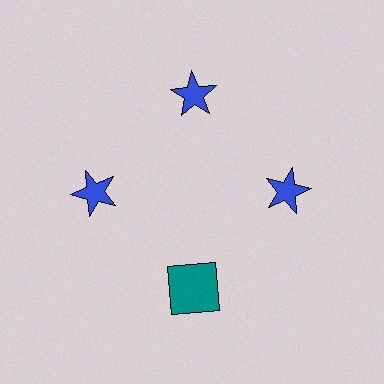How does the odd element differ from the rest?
It differs in both color (teal instead of blue) and shape (square instead of star).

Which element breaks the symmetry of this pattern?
The teal square at roughly the 6 o'clock position breaks the symmetry. All other shapes are blue stars.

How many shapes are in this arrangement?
There are 4 shapes arranged in a ring pattern.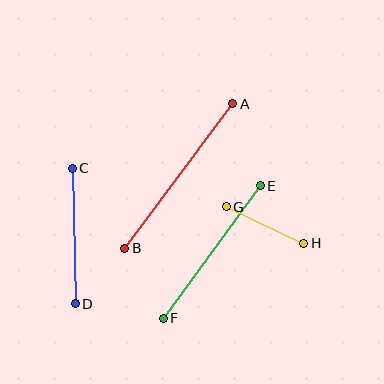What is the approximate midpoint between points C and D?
The midpoint is at approximately (74, 236) pixels.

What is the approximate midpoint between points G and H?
The midpoint is at approximately (265, 225) pixels.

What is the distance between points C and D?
The distance is approximately 136 pixels.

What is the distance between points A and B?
The distance is approximately 180 pixels.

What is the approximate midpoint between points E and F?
The midpoint is at approximately (212, 252) pixels.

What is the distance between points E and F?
The distance is approximately 164 pixels.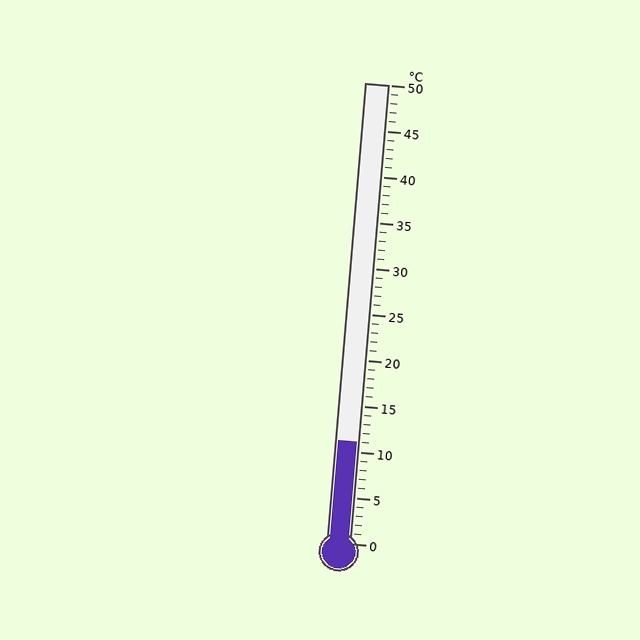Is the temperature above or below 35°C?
The temperature is below 35°C.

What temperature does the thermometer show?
The thermometer shows approximately 11°C.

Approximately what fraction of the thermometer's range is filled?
The thermometer is filled to approximately 20% of its range.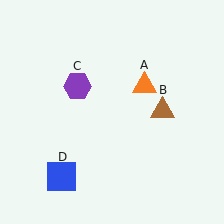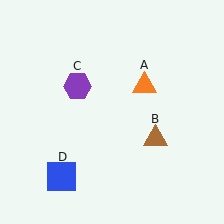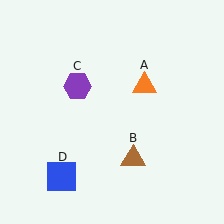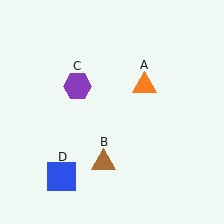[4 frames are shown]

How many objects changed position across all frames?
1 object changed position: brown triangle (object B).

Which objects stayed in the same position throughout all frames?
Orange triangle (object A) and purple hexagon (object C) and blue square (object D) remained stationary.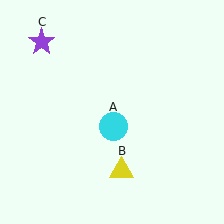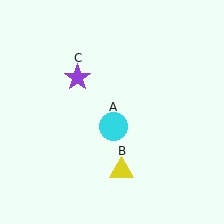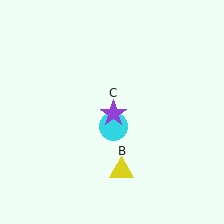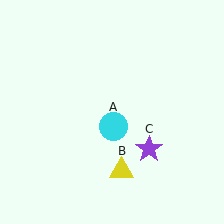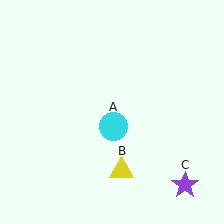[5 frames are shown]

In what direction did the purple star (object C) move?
The purple star (object C) moved down and to the right.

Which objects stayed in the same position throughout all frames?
Cyan circle (object A) and yellow triangle (object B) remained stationary.